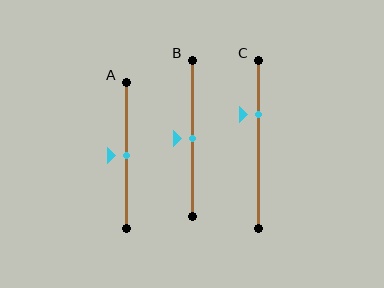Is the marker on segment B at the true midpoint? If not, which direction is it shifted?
Yes, the marker on segment B is at the true midpoint.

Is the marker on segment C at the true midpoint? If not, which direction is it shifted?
No, the marker on segment C is shifted upward by about 17% of the segment length.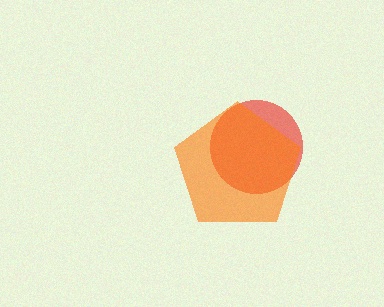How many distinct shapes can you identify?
There are 2 distinct shapes: a red circle, an orange pentagon.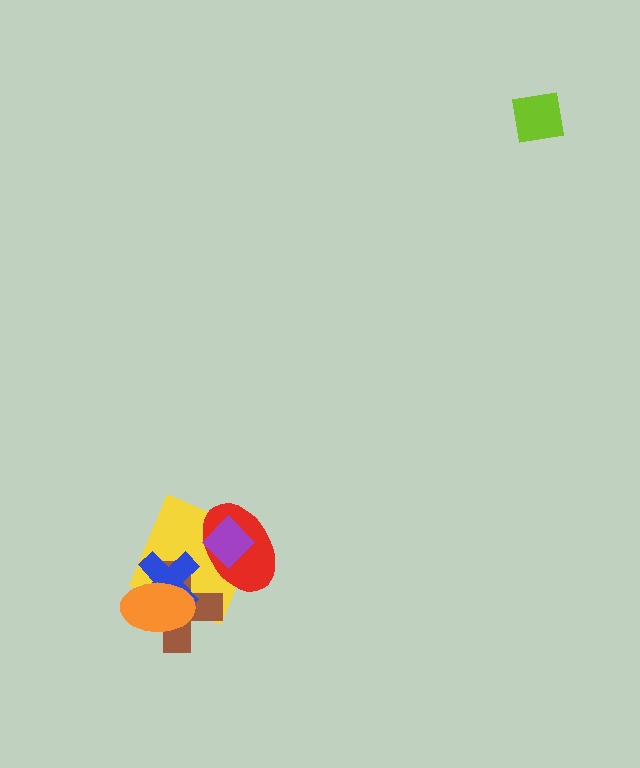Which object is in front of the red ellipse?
The purple diamond is in front of the red ellipse.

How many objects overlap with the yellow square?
5 objects overlap with the yellow square.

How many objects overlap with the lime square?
0 objects overlap with the lime square.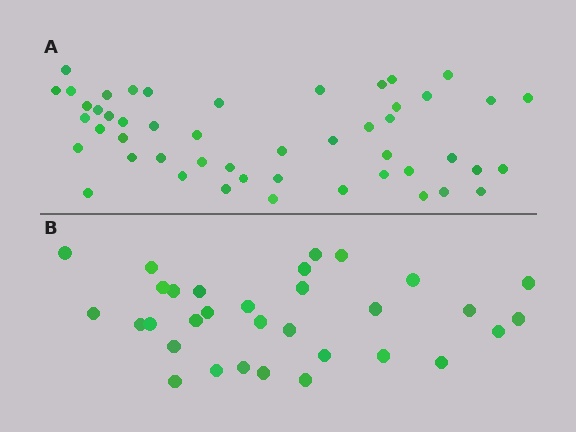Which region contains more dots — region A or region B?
Region A (the top region) has more dots.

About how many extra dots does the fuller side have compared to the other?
Region A has approximately 15 more dots than region B.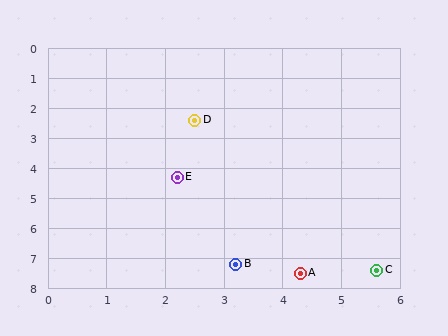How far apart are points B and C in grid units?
Points B and C are about 2.4 grid units apart.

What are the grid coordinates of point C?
Point C is at approximately (5.6, 7.4).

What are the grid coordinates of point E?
Point E is at approximately (2.2, 4.3).